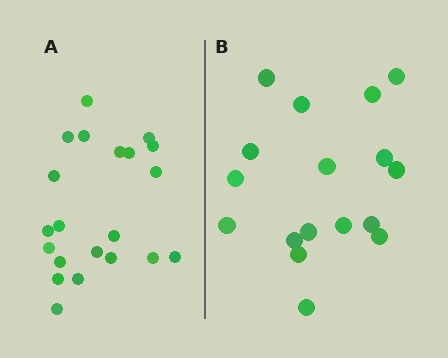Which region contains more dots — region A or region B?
Region A (the left region) has more dots.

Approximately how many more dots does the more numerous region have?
Region A has about 4 more dots than region B.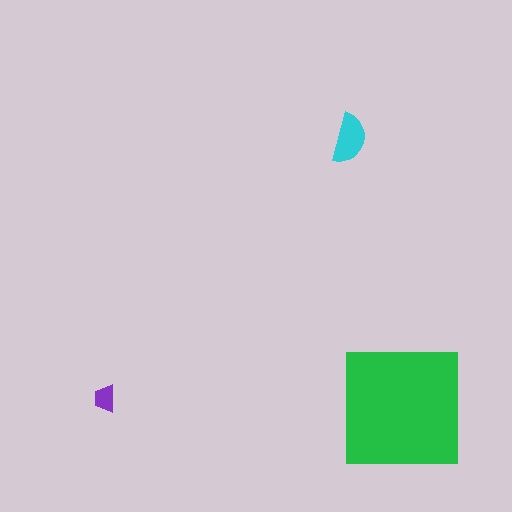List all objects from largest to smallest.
The green square, the cyan semicircle, the purple trapezoid.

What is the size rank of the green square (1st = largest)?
1st.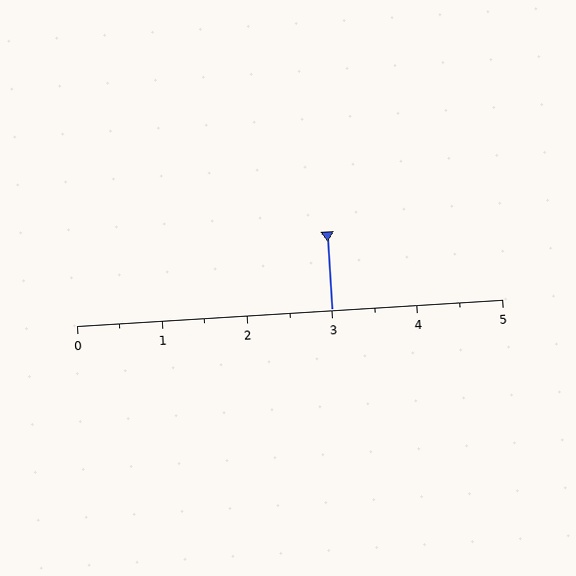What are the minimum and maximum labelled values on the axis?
The axis runs from 0 to 5.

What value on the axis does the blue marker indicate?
The marker indicates approximately 3.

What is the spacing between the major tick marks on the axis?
The major ticks are spaced 1 apart.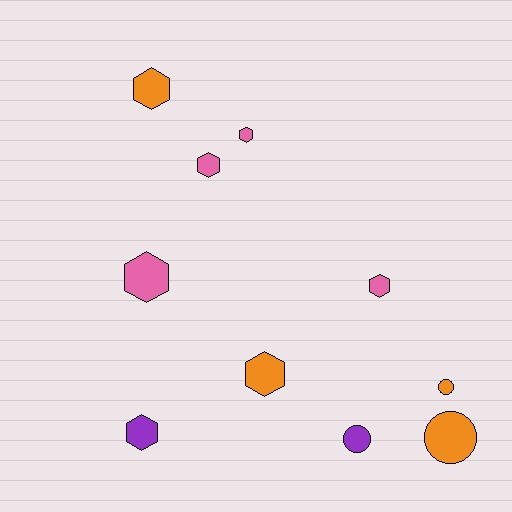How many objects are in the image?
There are 10 objects.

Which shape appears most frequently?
Hexagon, with 7 objects.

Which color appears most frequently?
Orange, with 4 objects.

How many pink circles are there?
There are no pink circles.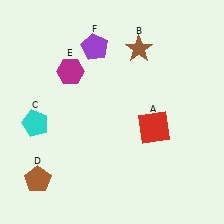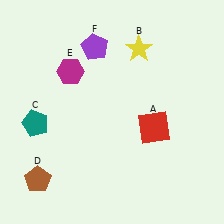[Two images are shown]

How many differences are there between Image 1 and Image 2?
There are 2 differences between the two images.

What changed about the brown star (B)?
In Image 1, B is brown. In Image 2, it changed to yellow.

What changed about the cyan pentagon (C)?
In Image 1, C is cyan. In Image 2, it changed to teal.